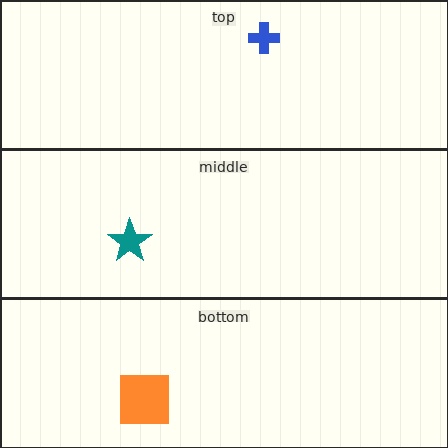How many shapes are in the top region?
1.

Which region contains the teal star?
The middle region.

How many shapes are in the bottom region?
1.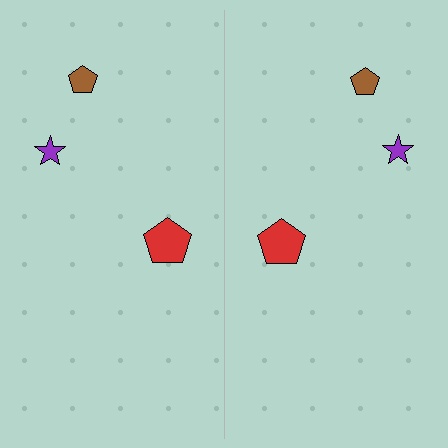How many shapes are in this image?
There are 6 shapes in this image.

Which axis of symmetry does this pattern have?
The pattern has a vertical axis of symmetry running through the center of the image.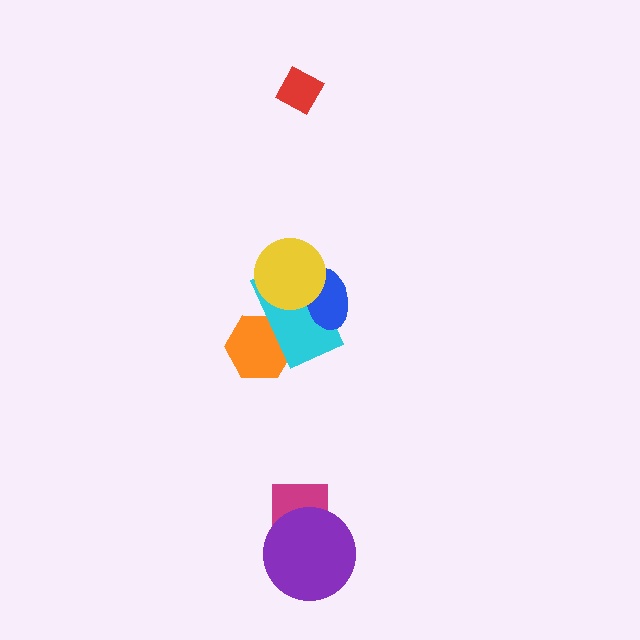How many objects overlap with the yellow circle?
2 objects overlap with the yellow circle.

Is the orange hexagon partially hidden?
Yes, it is partially covered by another shape.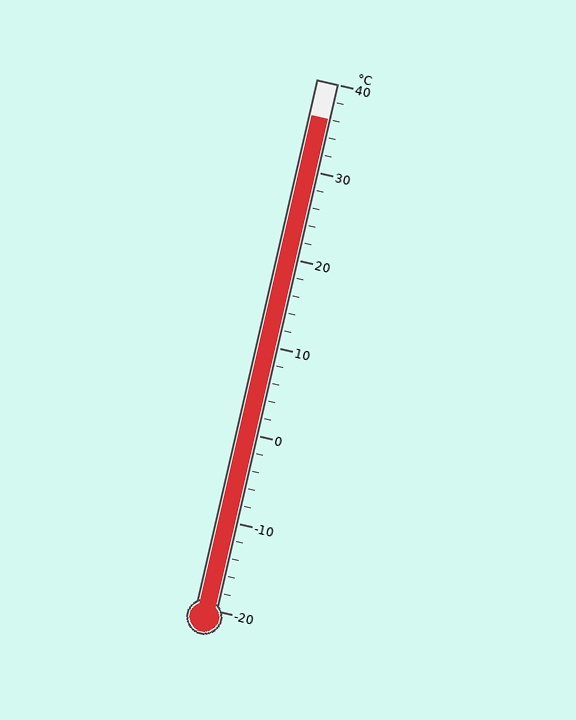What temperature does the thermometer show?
The thermometer shows approximately 36°C.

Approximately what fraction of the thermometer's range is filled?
The thermometer is filled to approximately 95% of its range.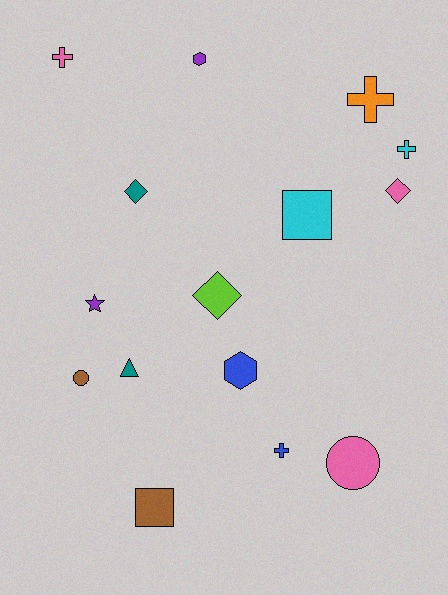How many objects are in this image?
There are 15 objects.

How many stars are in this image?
There is 1 star.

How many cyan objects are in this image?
There are 2 cyan objects.